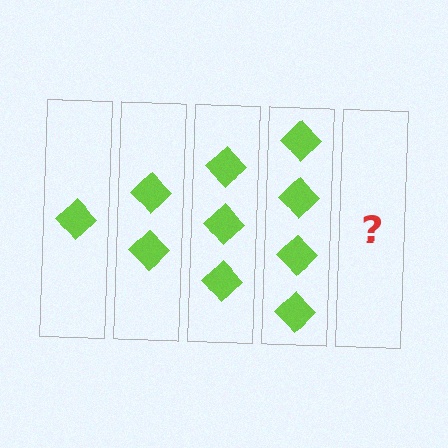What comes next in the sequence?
The next element should be 5 diamonds.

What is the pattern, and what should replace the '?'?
The pattern is that each step adds one more diamond. The '?' should be 5 diamonds.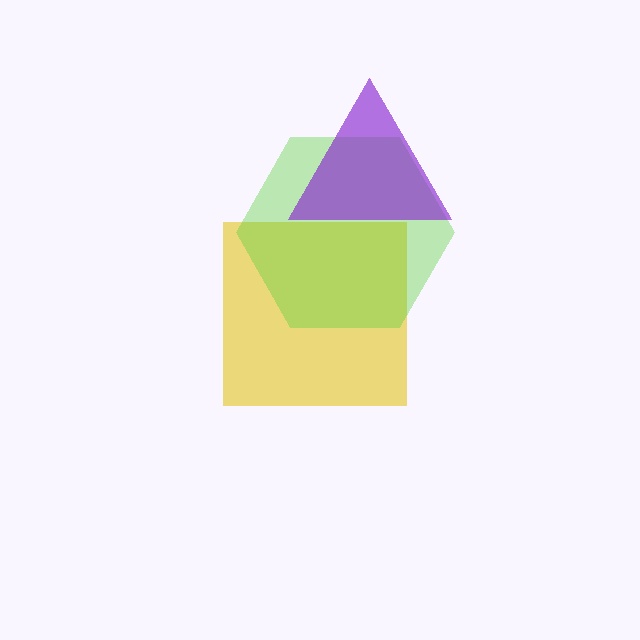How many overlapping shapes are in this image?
There are 3 overlapping shapes in the image.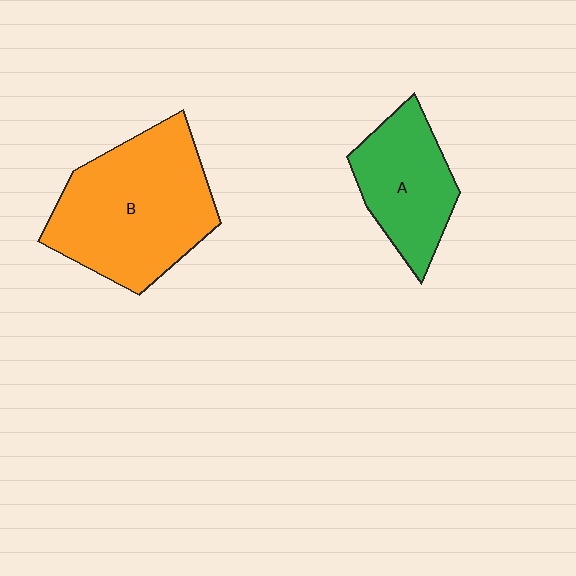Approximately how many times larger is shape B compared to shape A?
Approximately 1.7 times.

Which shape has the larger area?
Shape B (orange).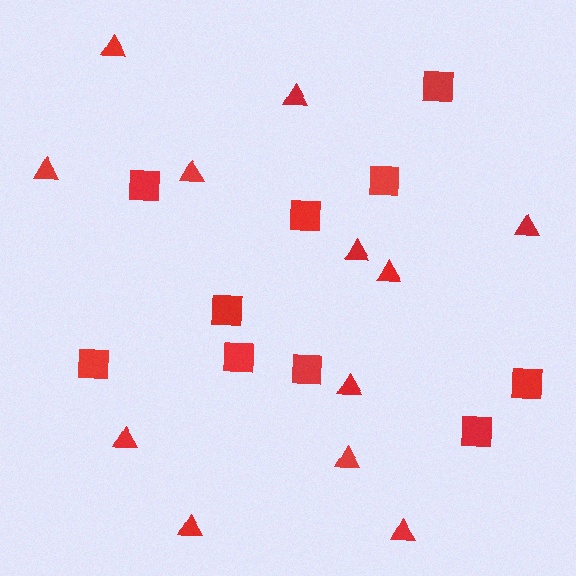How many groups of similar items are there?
There are 2 groups: one group of squares (10) and one group of triangles (12).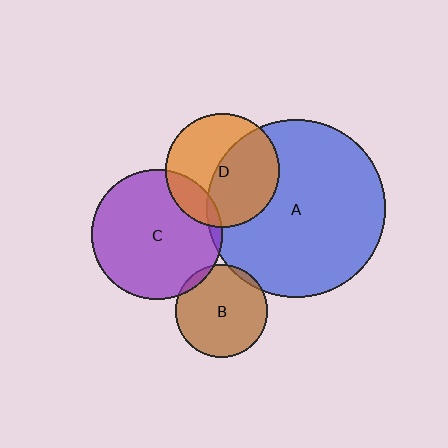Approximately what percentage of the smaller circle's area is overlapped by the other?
Approximately 5%.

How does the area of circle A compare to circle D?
Approximately 2.4 times.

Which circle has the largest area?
Circle A (blue).